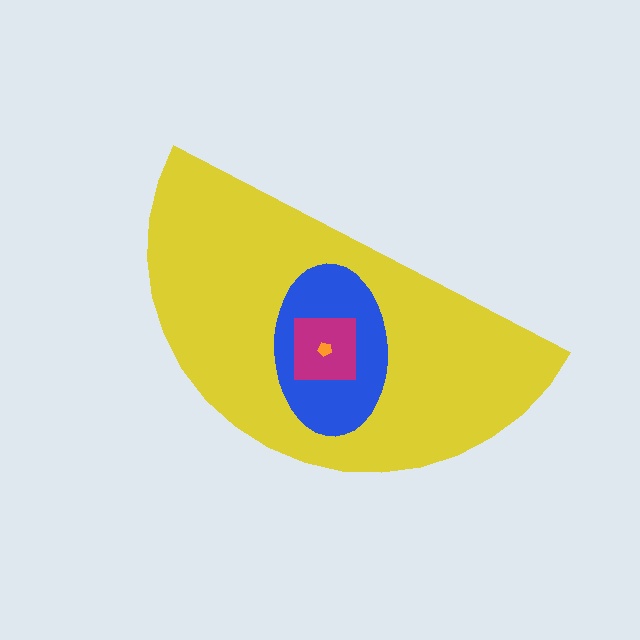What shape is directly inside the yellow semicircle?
The blue ellipse.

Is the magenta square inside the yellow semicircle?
Yes.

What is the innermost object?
The orange pentagon.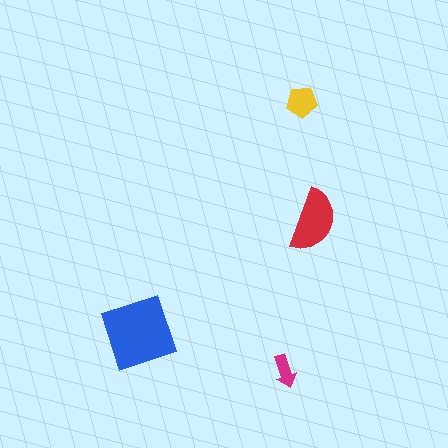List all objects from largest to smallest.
The blue diamond, the red semicircle, the yellow pentagon, the magenta arrow.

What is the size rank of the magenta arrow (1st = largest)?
4th.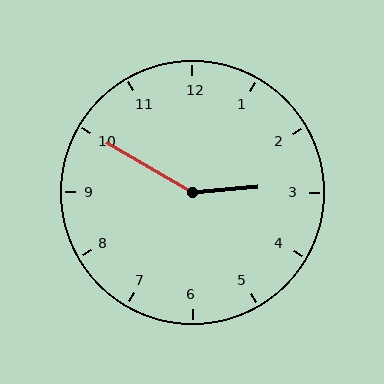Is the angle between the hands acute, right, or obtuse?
It is obtuse.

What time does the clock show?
2:50.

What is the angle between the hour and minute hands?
Approximately 145 degrees.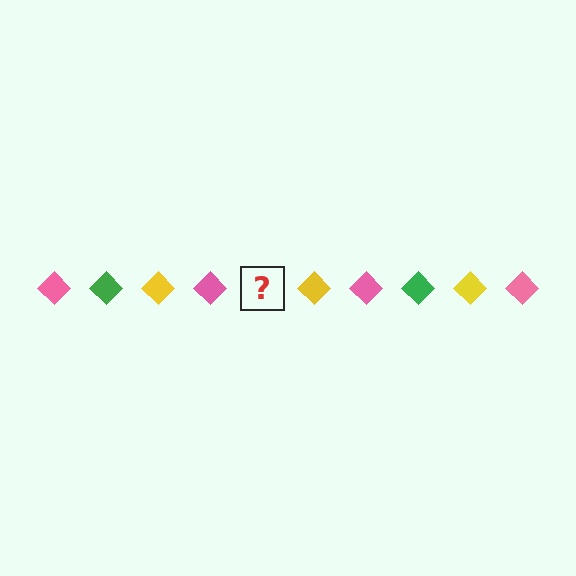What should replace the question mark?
The question mark should be replaced with a green diamond.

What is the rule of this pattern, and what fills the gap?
The rule is that the pattern cycles through pink, green, yellow diamonds. The gap should be filled with a green diamond.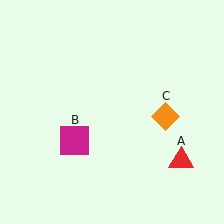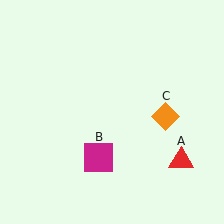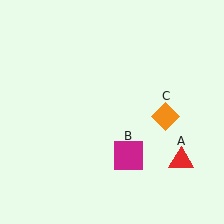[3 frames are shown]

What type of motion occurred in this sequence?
The magenta square (object B) rotated counterclockwise around the center of the scene.